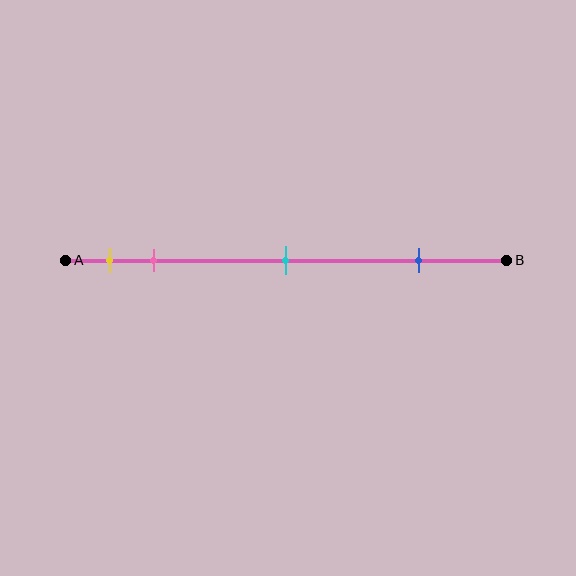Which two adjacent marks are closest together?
The yellow and pink marks are the closest adjacent pair.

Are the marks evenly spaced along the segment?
No, the marks are not evenly spaced.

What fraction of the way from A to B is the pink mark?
The pink mark is approximately 20% (0.2) of the way from A to B.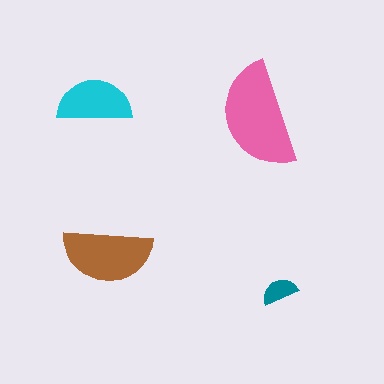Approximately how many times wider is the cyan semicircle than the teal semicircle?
About 2 times wider.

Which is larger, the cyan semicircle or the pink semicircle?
The pink one.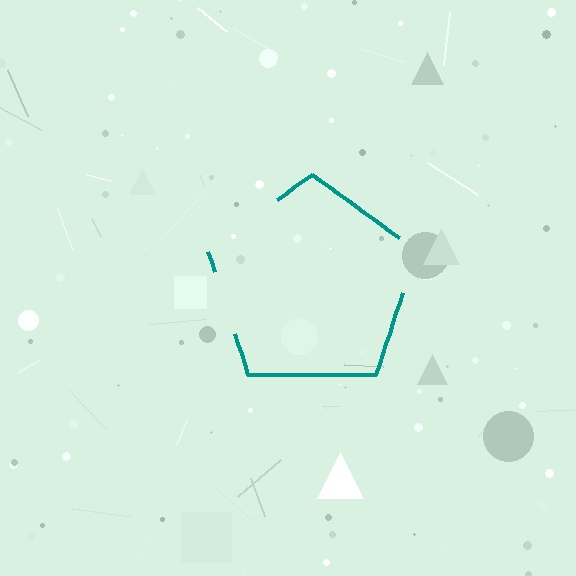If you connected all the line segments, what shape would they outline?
They would outline a pentagon.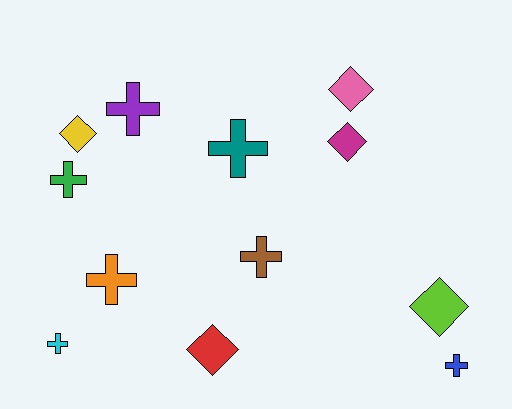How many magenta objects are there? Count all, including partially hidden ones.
There is 1 magenta object.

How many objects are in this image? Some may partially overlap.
There are 12 objects.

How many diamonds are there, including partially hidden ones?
There are 5 diamonds.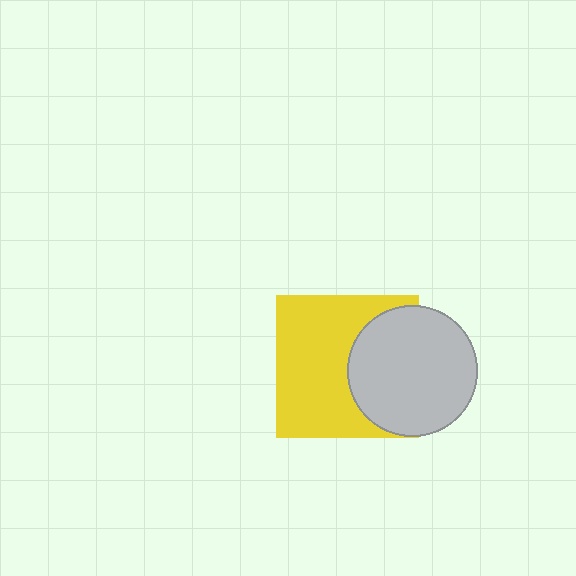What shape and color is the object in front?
The object in front is a light gray circle.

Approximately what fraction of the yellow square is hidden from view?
Roughly 38% of the yellow square is hidden behind the light gray circle.